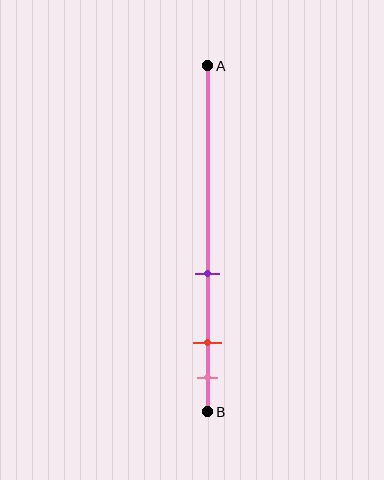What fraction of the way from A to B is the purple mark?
The purple mark is approximately 60% (0.6) of the way from A to B.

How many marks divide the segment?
There are 3 marks dividing the segment.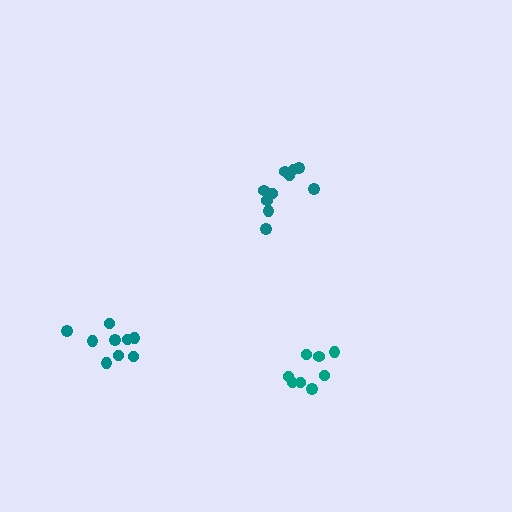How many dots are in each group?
Group 1: 10 dots, Group 2: 9 dots, Group 3: 8 dots (27 total).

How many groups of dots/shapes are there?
There are 3 groups.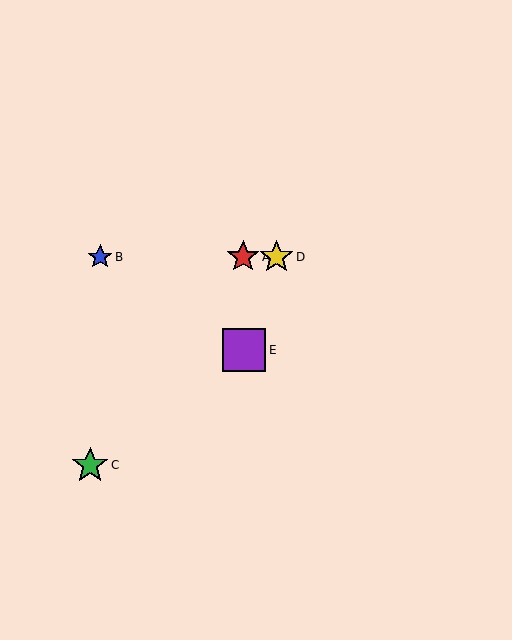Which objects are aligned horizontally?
Objects A, B, D are aligned horizontally.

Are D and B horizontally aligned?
Yes, both are at y≈257.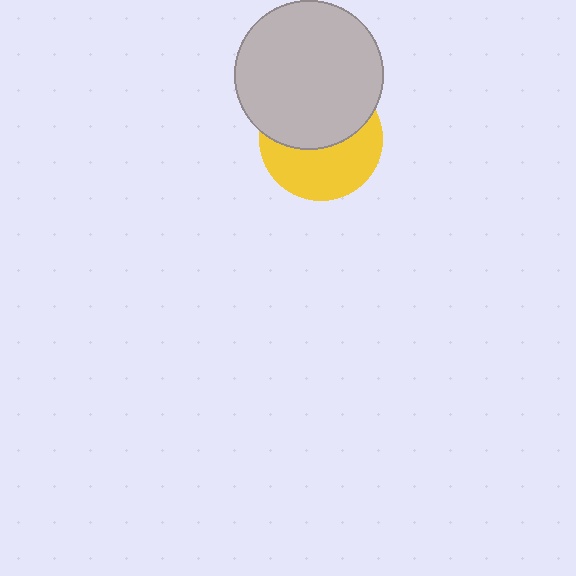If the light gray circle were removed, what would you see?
You would see the complete yellow circle.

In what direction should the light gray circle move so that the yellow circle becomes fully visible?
The light gray circle should move up. That is the shortest direction to clear the overlap and leave the yellow circle fully visible.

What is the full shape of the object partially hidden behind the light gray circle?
The partially hidden object is a yellow circle.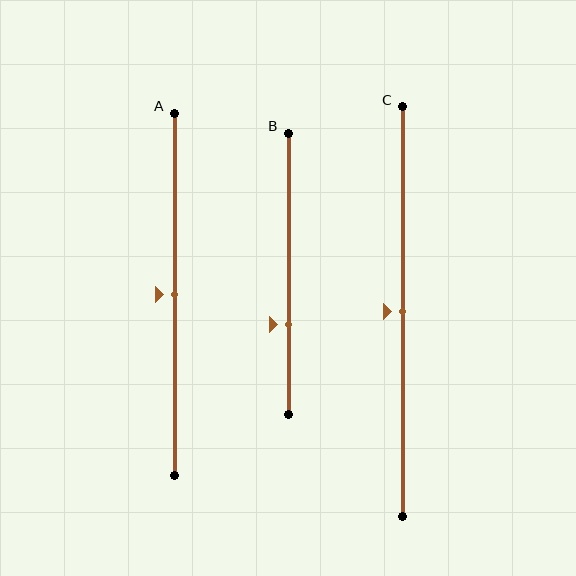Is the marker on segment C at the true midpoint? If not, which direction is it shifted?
Yes, the marker on segment C is at the true midpoint.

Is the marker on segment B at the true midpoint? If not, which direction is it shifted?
No, the marker on segment B is shifted downward by about 18% of the segment length.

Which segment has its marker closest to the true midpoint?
Segment A has its marker closest to the true midpoint.